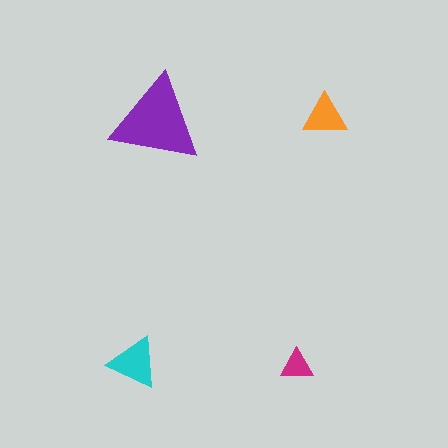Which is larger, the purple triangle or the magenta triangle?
The purple one.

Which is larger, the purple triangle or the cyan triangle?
The purple one.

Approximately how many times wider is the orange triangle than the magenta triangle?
About 1.5 times wider.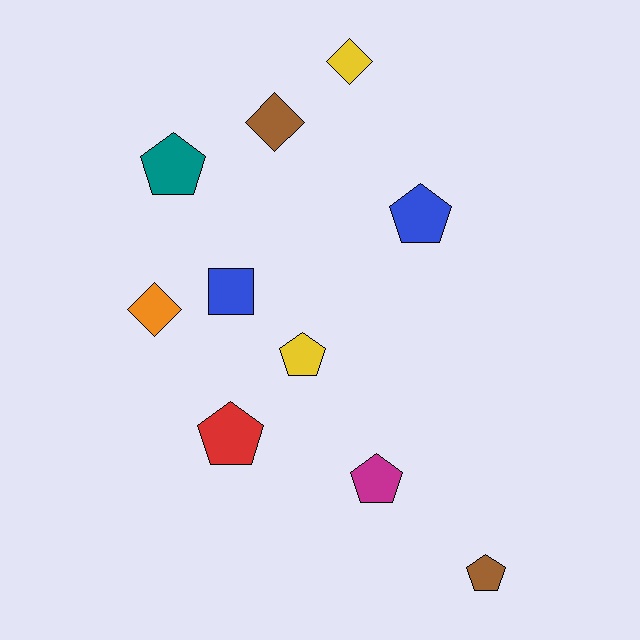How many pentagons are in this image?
There are 6 pentagons.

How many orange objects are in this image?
There is 1 orange object.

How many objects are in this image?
There are 10 objects.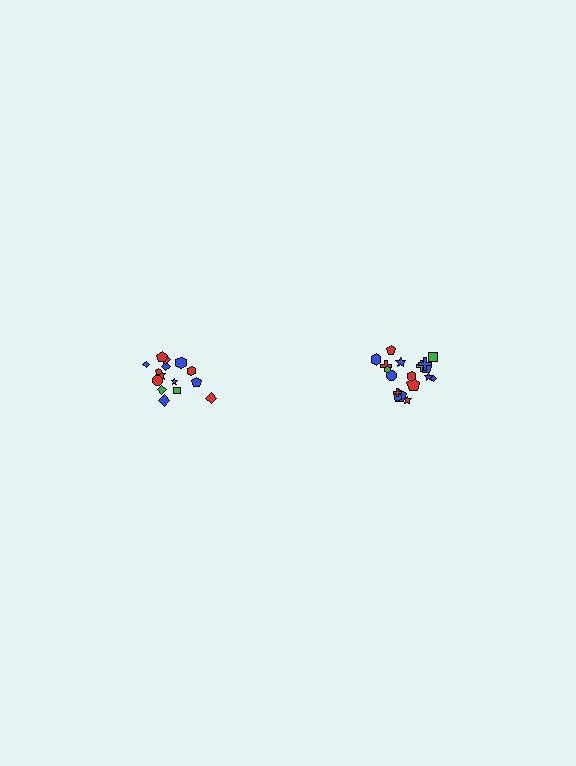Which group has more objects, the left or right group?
The right group.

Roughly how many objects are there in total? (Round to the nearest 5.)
Roughly 35 objects in total.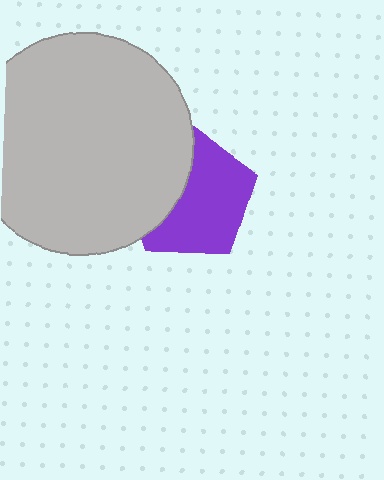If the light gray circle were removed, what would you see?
You would see the complete purple pentagon.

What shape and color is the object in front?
The object in front is a light gray circle.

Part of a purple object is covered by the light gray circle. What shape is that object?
It is a pentagon.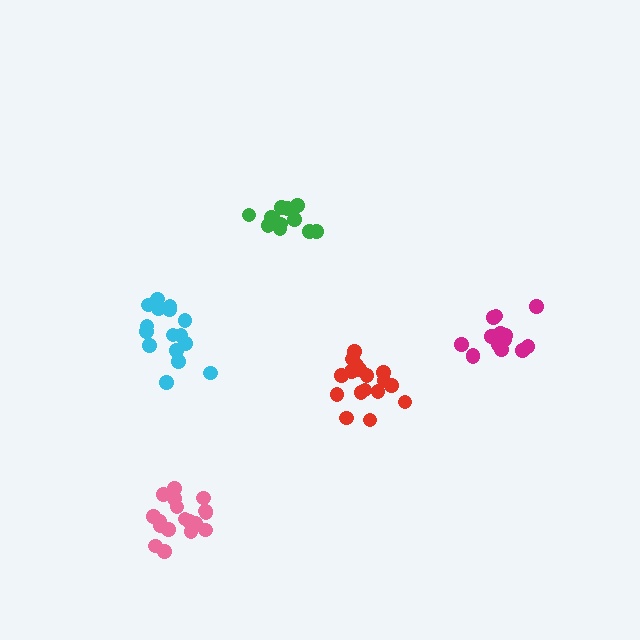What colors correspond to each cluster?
The clusters are colored: green, pink, cyan, magenta, red.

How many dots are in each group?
Group 1: 12 dots, Group 2: 18 dots, Group 3: 16 dots, Group 4: 15 dots, Group 5: 17 dots (78 total).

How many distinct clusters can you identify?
There are 5 distinct clusters.